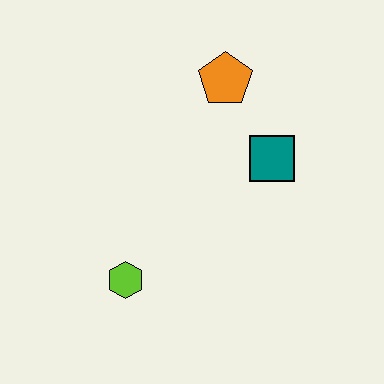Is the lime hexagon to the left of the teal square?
Yes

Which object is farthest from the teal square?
The lime hexagon is farthest from the teal square.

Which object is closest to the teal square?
The orange pentagon is closest to the teal square.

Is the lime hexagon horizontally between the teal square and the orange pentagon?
No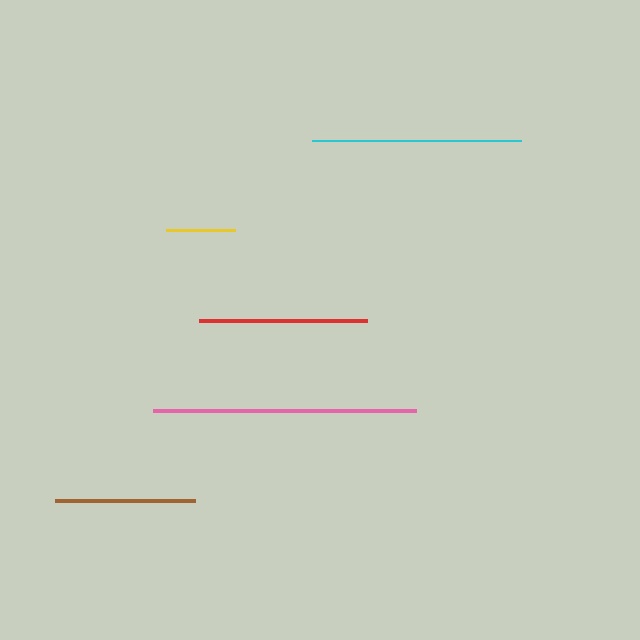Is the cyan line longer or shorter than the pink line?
The pink line is longer than the cyan line.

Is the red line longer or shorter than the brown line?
The red line is longer than the brown line.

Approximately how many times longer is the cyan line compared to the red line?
The cyan line is approximately 1.2 times the length of the red line.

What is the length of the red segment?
The red segment is approximately 168 pixels long.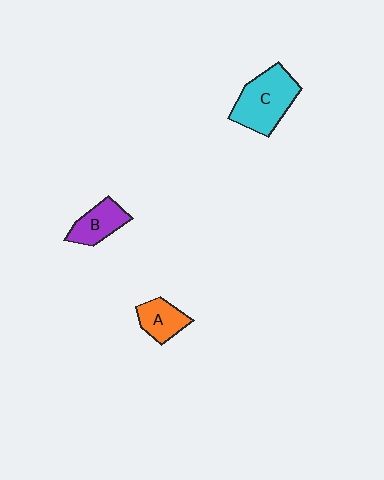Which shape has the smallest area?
Shape A (orange).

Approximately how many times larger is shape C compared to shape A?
Approximately 1.9 times.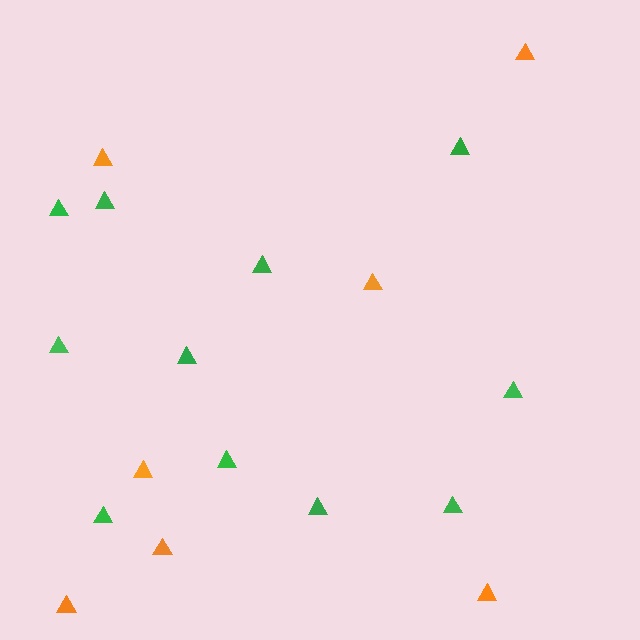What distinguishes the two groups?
There are 2 groups: one group of green triangles (11) and one group of orange triangles (7).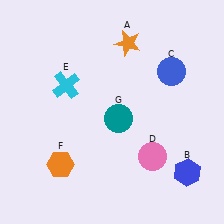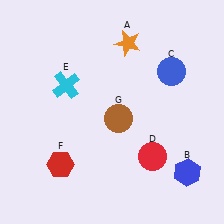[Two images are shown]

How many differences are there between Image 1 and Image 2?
There are 3 differences between the two images.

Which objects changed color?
D changed from pink to red. F changed from orange to red. G changed from teal to brown.